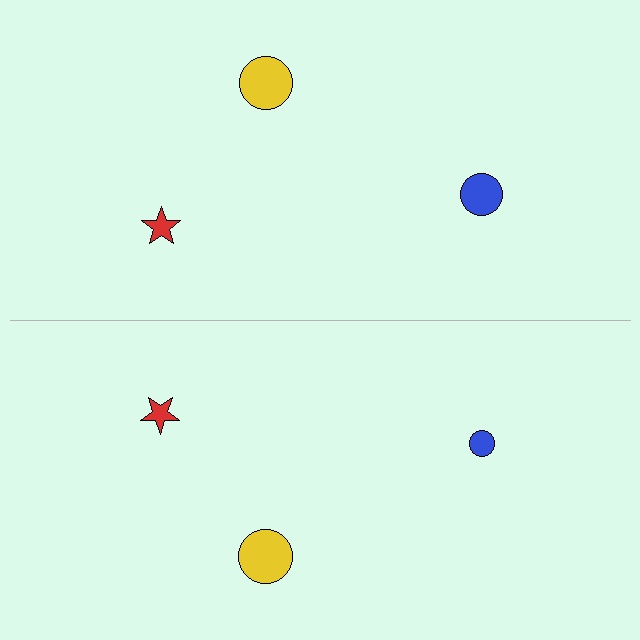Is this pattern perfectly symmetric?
No, the pattern is not perfectly symmetric. The blue circle on the bottom side has a different size than its mirror counterpart.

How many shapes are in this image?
There are 6 shapes in this image.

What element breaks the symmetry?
The blue circle on the bottom side has a different size than its mirror counterpart.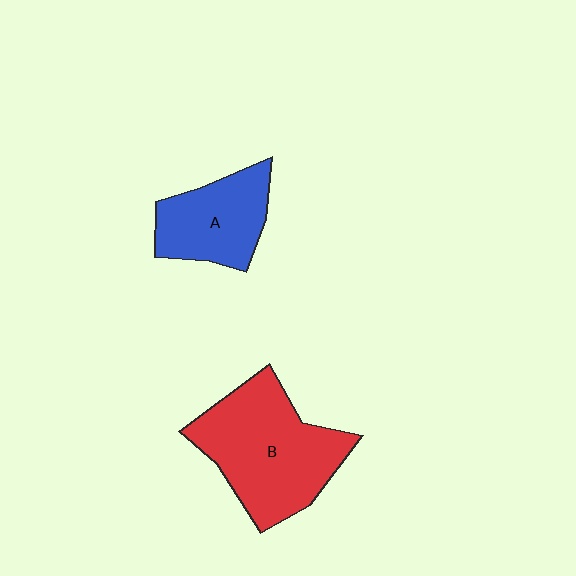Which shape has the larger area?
Shape B (red).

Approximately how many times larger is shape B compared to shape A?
Approximately 1.7 times.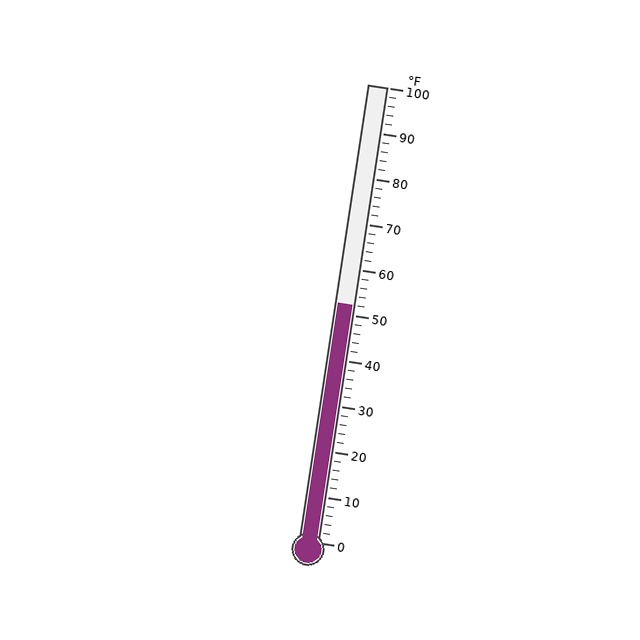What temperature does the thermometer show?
The thermometer shows approximately 52°F.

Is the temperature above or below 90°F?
The temperature is below 90°F.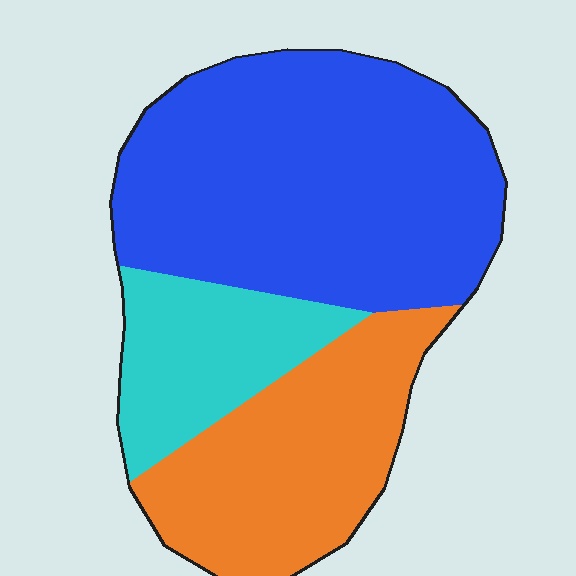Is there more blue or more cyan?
Blue.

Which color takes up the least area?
Cyan, at roughly 20%.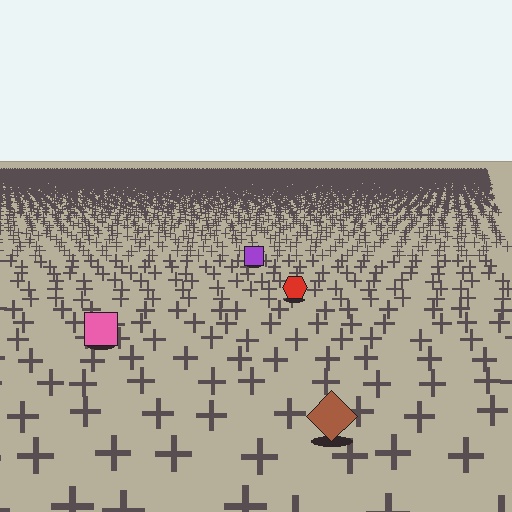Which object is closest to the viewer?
The brown diamond is closest. The texture marks near it are larger and more spread out.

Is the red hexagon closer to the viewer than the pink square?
No. The pink square is closer — you can tell from the texture gradient: the ground texture is coarser near it.